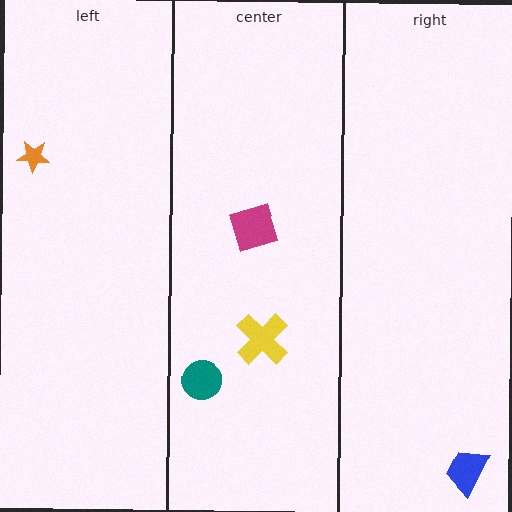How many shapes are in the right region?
1.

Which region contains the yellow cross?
The center region.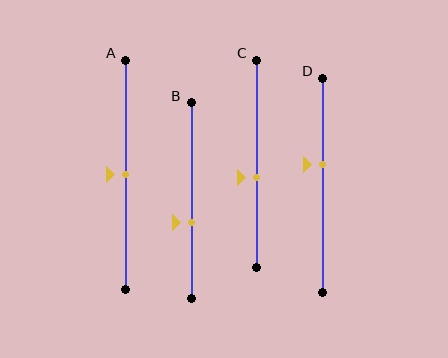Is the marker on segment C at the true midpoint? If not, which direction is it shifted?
No, the marker on segment C is shifted downward by about 7% of the segment length.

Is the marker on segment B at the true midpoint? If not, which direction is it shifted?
No, the marker on segment B is shifted downward by about 11% of the segment length.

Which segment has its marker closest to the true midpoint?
Segment A has its marker closest to the true midpoint.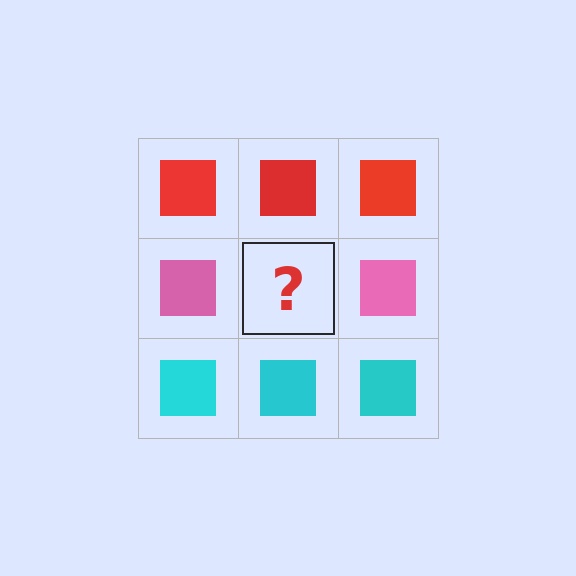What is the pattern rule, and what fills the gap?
The rule is that each row has a consistent color. The gap should be filled with a pink square.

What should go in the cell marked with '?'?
The missing cell should contain a pink square.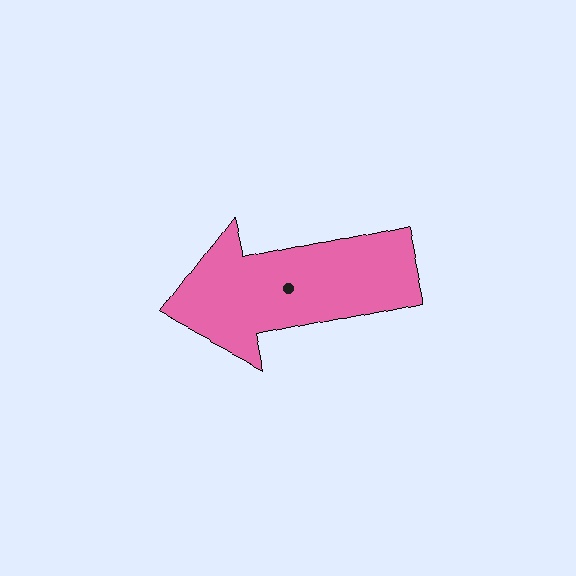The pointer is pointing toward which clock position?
Roughly 9 o'clock.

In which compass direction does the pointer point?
West.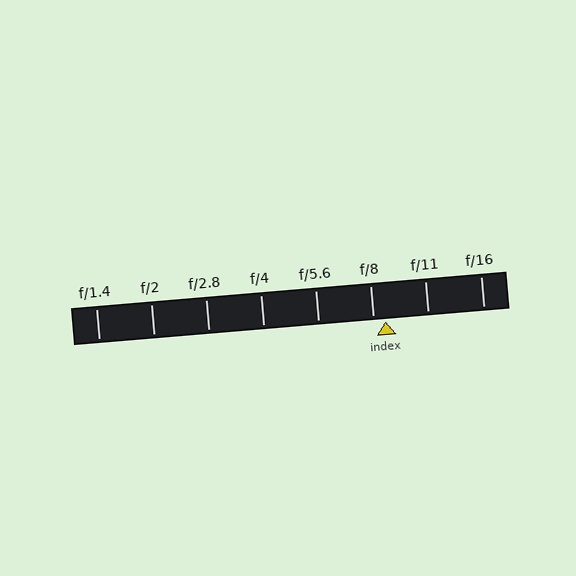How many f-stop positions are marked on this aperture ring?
There are 8 f-stop positions marked.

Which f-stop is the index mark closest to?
The index mark is closest to f/8.